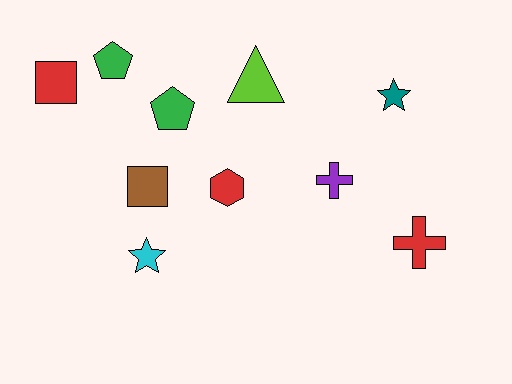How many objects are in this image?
There are 10 objects.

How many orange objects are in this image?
There are no orange objects.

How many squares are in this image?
There are 2 squares.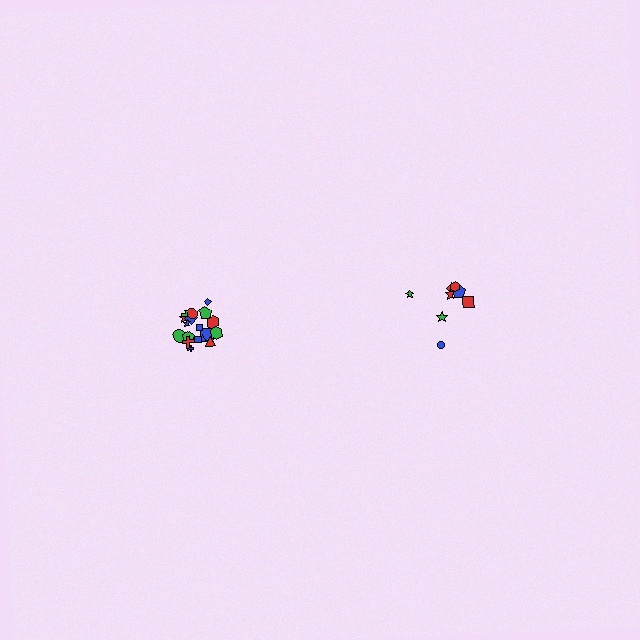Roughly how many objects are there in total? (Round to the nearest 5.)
Roughly 25 objects in total.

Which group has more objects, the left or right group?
The left group.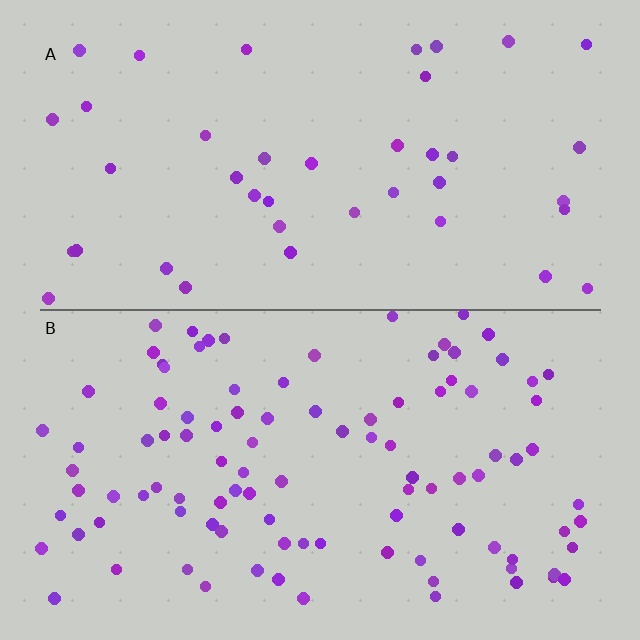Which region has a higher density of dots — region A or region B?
B (the bottom).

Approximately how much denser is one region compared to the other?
Approximately 2.5× — region B over region A.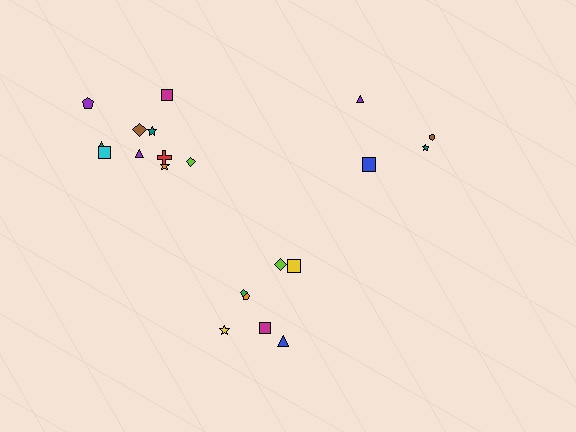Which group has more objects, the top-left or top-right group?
The top-left group.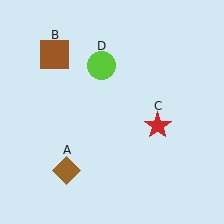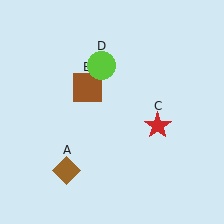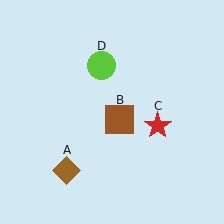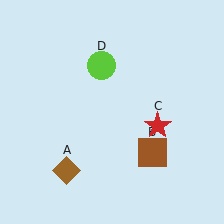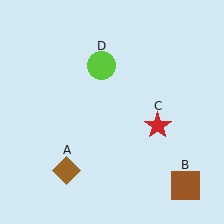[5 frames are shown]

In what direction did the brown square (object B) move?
The brown square (object B) moved down and to the right.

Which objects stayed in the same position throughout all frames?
Brown diamond (object A) and red star (object C) and lime circle (object D) remained stationary.